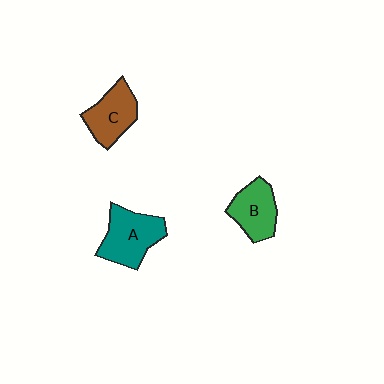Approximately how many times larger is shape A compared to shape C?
Approximately 1.2 times.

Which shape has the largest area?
Shape A (teal).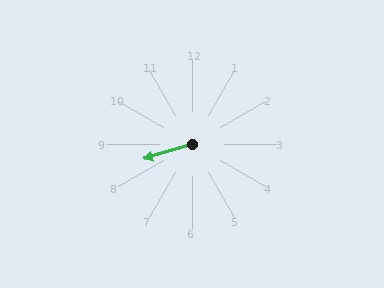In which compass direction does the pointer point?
West.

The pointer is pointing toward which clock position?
Roughly 8 o'clock.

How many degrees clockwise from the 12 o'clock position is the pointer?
Approximately 253 degrees.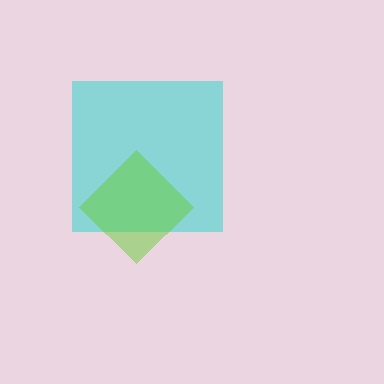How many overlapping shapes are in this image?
There are 2 overlapping shapes in the image.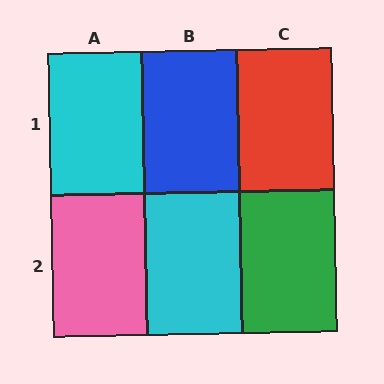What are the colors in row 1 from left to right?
Cyan, blue, red.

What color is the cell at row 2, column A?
Pink.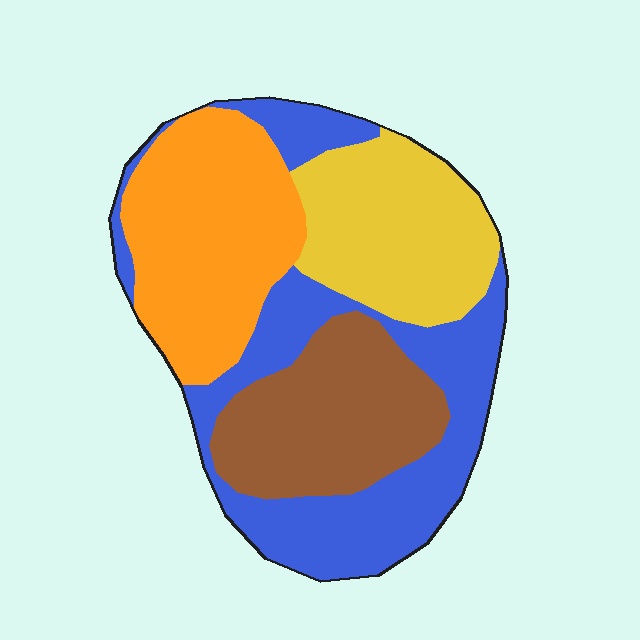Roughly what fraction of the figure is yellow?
Yellow takes up about one fifth (1/5) of the figure.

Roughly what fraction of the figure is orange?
Orange covers 26% of the figure.